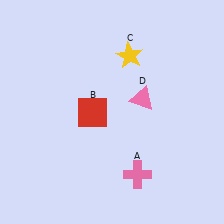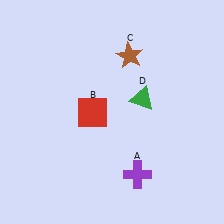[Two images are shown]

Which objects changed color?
A changed from pink to purple. C changed from yellow to brown. D changed from pink to green.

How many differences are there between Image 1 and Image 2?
There are 3 differences between the two images.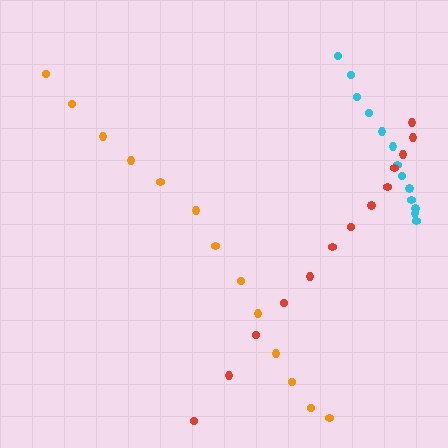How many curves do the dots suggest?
There are 3 distinct paths.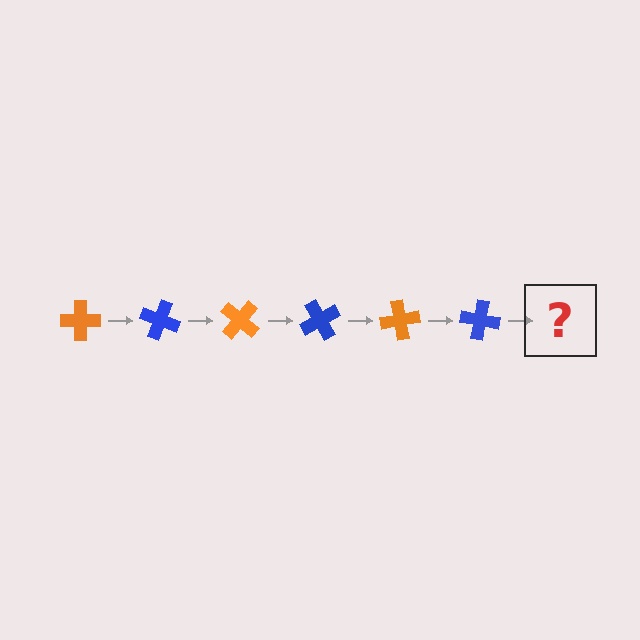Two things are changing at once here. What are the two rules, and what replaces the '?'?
The two rules are that it rotates 20 degrees each step and the color cycles through orange and blue. The '?' should be an orange cross, rotated 120 degrees from the start.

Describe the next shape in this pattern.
It should be an orange cross, rotated 120 degrees from the start.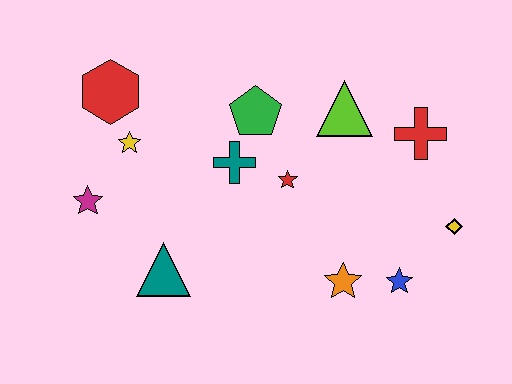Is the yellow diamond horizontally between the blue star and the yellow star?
No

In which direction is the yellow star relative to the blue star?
The yellow star is to the left of the blue star.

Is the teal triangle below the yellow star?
Yes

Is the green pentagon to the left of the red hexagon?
No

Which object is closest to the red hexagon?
The yellow star is closest to the red hexagon.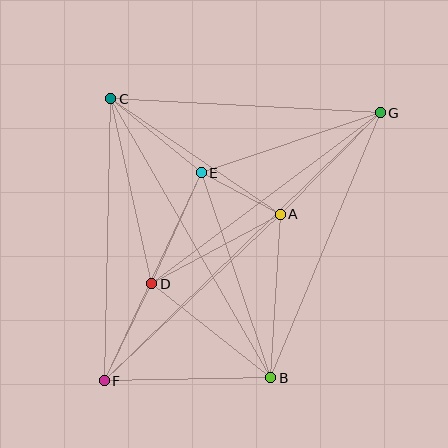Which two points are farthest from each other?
Points F and G are farthest from each other.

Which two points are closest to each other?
Points A and E are closest to each other.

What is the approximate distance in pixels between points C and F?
The distance between C and F is approximately 282 pixels.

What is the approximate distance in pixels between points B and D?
The distance between B and D is approximately 152 pixels.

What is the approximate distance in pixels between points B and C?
The distance between B and C is approximately 322 pixels.